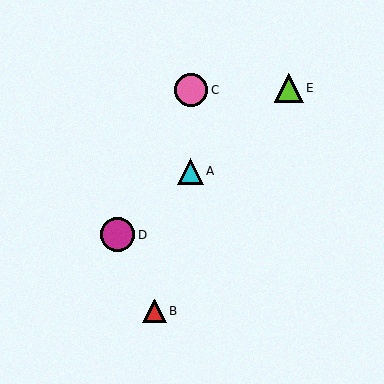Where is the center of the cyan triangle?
The center of the cyan triangle is at (190, 171).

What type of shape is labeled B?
Shape B is a red triangle.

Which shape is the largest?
The magenta circle (labeled D) is the largest.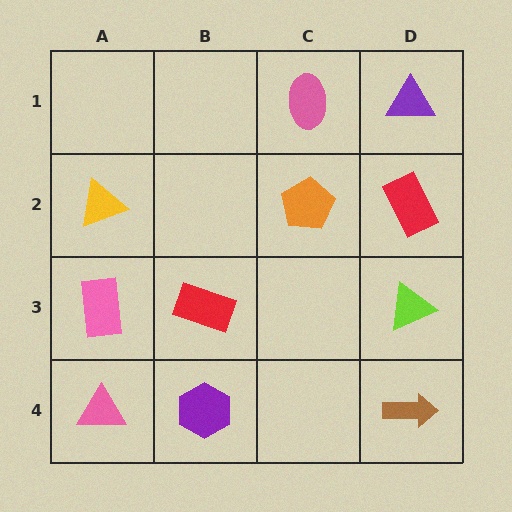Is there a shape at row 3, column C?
No, that cell is empty.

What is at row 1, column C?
A pink ellipse.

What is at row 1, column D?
A purple triangle.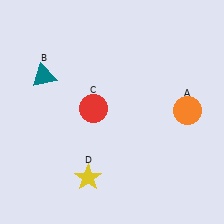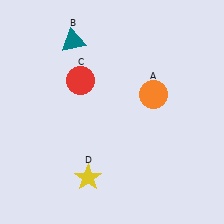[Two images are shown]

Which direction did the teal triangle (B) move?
The teal triangle (B) moved up.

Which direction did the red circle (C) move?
The red circle (C) moved up.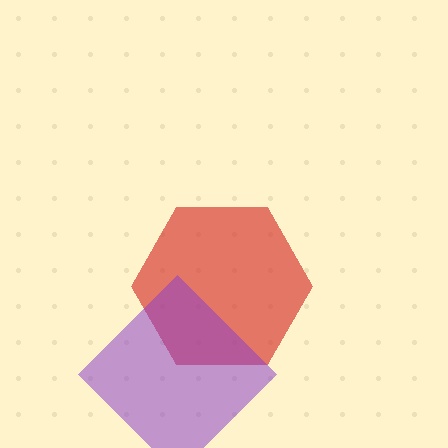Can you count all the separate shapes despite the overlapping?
Yes, there are 2 separate shapes.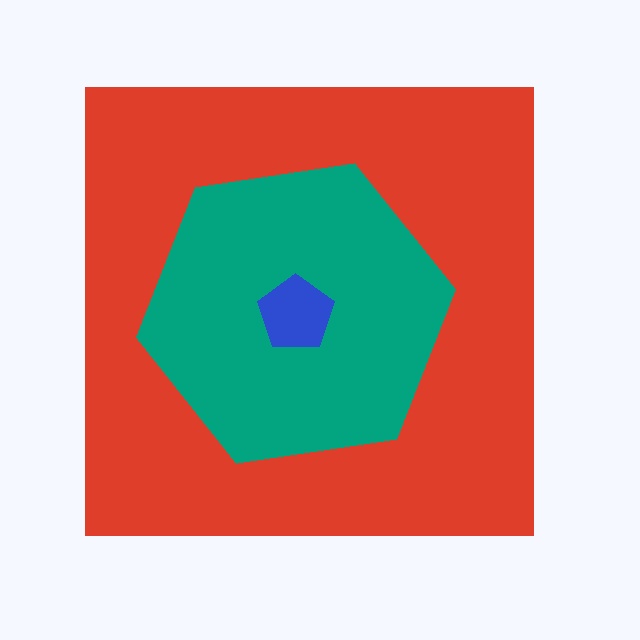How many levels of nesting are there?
3.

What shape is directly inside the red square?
The teal hexagon.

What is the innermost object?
The blue pentagon.